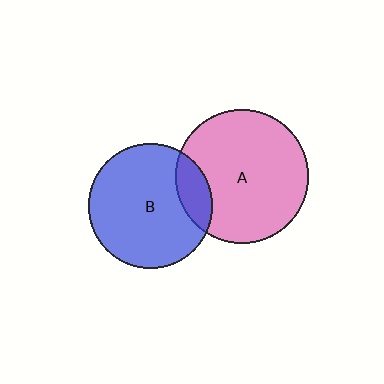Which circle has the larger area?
Circle A (pink).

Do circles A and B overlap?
Yes.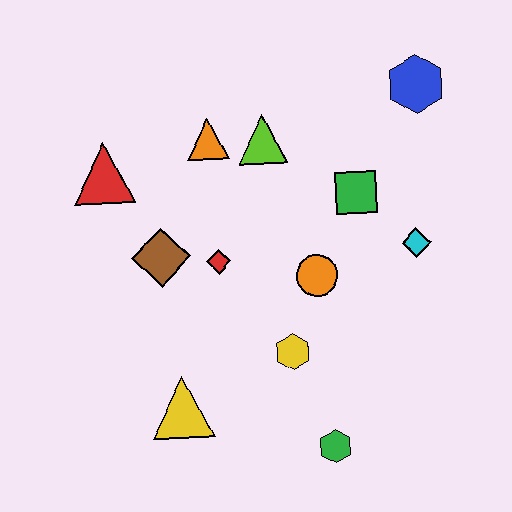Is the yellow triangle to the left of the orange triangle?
Yes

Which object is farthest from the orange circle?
The red triangle is farthest from the orange circle.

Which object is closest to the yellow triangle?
The yellow hexagon is closest to the yellow triangle.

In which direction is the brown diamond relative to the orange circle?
The brown diamond is to the left of the orange circle.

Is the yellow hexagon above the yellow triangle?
Yes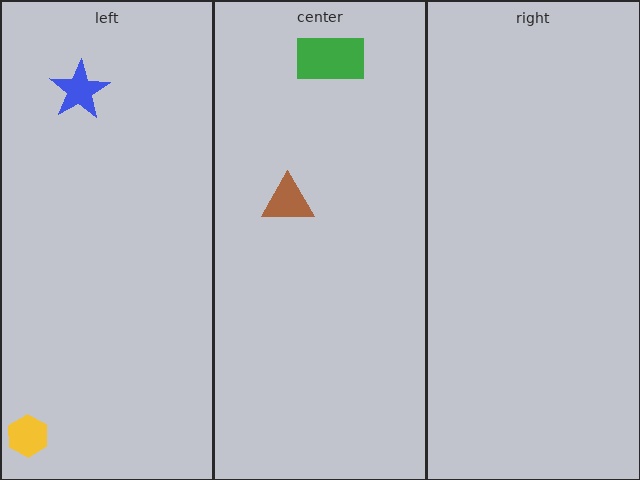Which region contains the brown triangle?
The center region.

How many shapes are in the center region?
2.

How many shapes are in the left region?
2.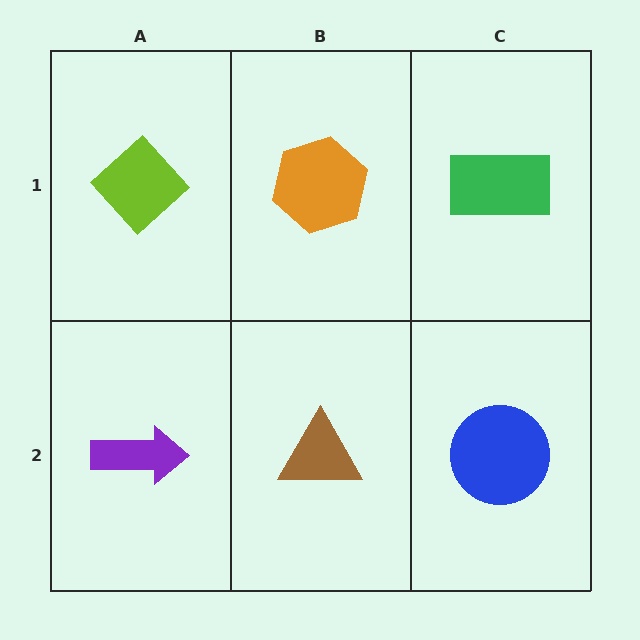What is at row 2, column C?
A blue circle.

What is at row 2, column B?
A brown triangle.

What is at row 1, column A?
A lime diamond.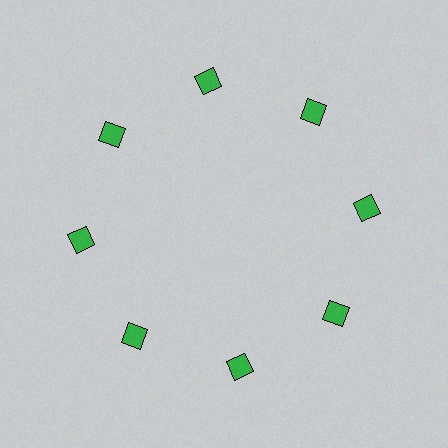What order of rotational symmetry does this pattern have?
This pattern has 8-fold rotational symmetry.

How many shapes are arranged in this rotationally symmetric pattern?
There are 8 shapes, arranged in 8 groups of 1.